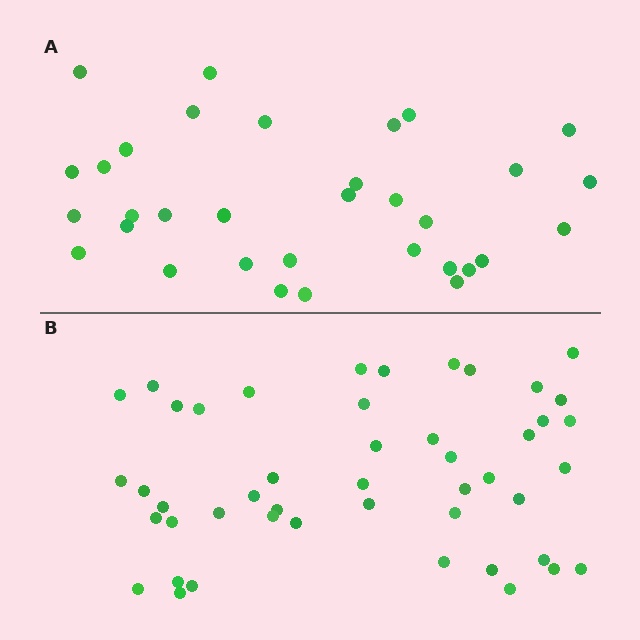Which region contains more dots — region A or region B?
Region B (the bottom region) has more dots.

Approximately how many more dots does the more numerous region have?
Region B has approximately 15 more dots than region A.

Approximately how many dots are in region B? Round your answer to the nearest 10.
About 50 dots. (The exact count is 47, which rounds to 50.)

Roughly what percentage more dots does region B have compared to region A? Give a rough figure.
About 40% more.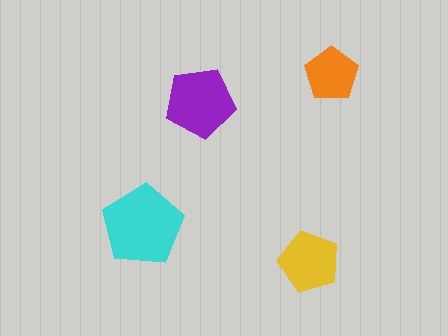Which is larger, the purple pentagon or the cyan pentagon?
The cyan one.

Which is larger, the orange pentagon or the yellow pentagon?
The yellow one.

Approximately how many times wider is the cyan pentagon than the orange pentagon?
About 1.5 times wider.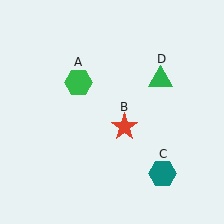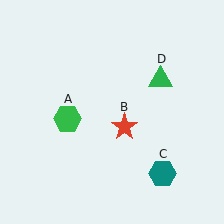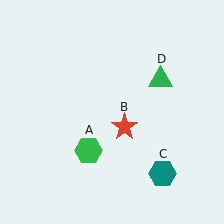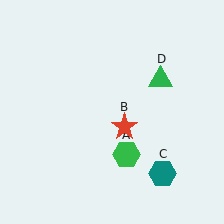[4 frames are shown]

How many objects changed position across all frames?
1 object changed position: green hexagon (object A).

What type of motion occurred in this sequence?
The green hexagon (object A) rotated counterclockwise around the center of the scene.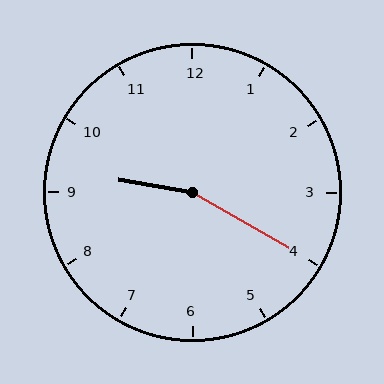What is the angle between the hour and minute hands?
Approximately 160 degrees.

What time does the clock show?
9:20.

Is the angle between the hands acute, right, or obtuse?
It is obtuse.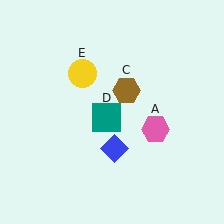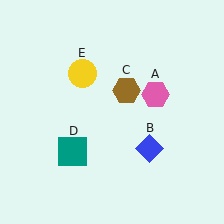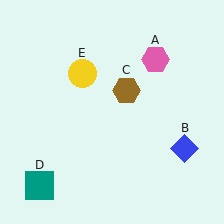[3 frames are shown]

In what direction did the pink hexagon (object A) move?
The pink hexagon (object A) moved up.